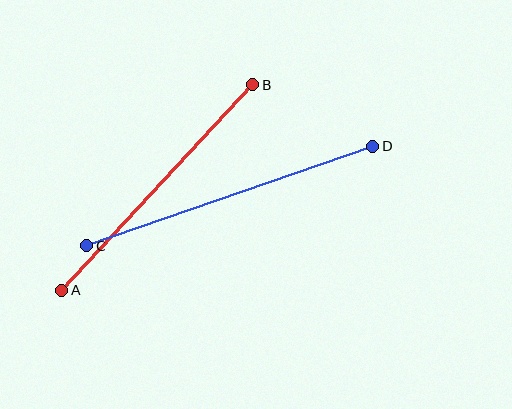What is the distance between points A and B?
The distance is approximately 281 pixels.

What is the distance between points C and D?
The distance is approximately 303 pixels.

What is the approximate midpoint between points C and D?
The midpoint is at approximately (230, 196) pixels.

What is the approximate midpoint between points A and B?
The midpoint is at approximately (157, 187) pixels.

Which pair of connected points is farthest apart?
Points C and D are farthest apart.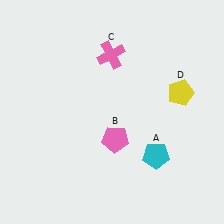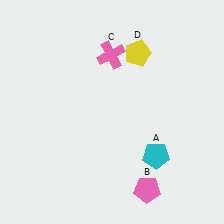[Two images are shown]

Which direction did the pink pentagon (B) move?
The pink pentagon (B) moved down.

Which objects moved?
The objects that moved are: the pink pentagon (B), the yellow pentagon (D).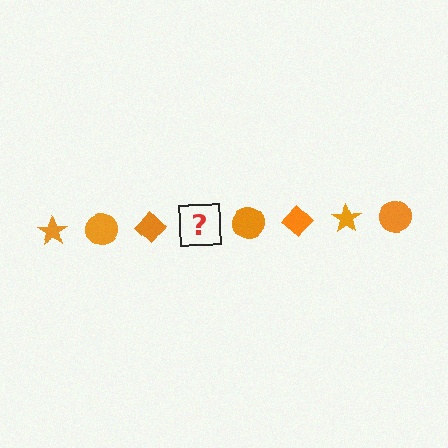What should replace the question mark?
The question mark should be replaced with an orange star.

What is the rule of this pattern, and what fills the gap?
The rule is that the pattern cycles through star, circle, diamond shapes in orange. The gap should be filled with an orange star.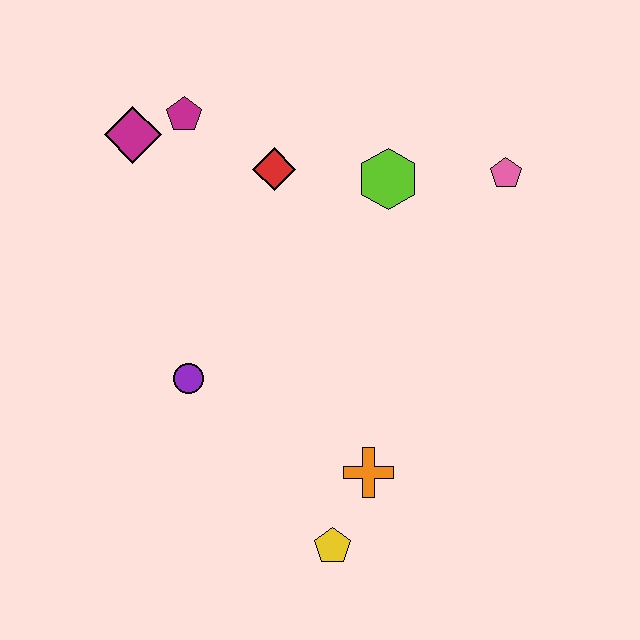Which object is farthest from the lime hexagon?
The yellow pentagon is farthest from the lime hexagon.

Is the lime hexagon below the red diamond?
Yes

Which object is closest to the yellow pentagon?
The orange cross is closest to the yellow pentagon.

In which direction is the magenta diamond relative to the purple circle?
The magenta diamond is above the purple circle.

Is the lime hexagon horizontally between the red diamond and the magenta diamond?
No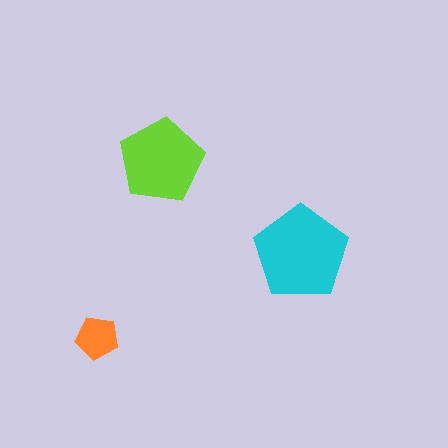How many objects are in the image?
There are 3 objects in the image.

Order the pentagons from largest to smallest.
the cyan one, the lime one, the orange one.